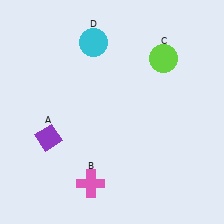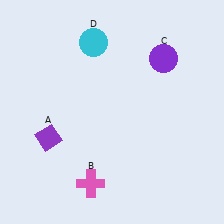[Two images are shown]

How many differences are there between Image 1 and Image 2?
There is 1 difference between the two images.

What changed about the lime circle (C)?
In Image 1, C is lime. In Image 2, it changed to purple.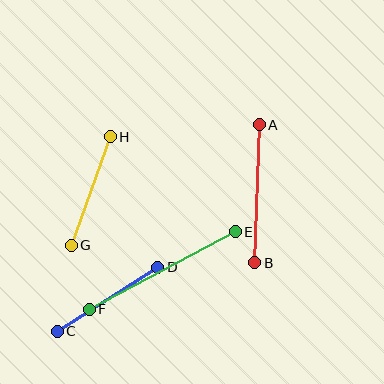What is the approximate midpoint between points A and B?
The midpoint is at approximately (257, 194) pixels.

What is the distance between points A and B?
The distance is approximately 138 pixels.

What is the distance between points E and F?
The distance is approximately 166 pixels.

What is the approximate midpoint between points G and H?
The midpoint is at approximately (91, 191) pixels.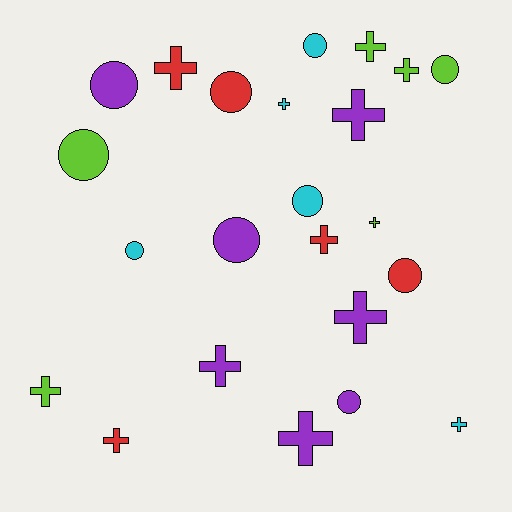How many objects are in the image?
There are 23 objects.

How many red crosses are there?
There are 3 red crosses.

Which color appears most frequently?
Purple, with 7 objects.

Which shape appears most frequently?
Cross, with 13 objects.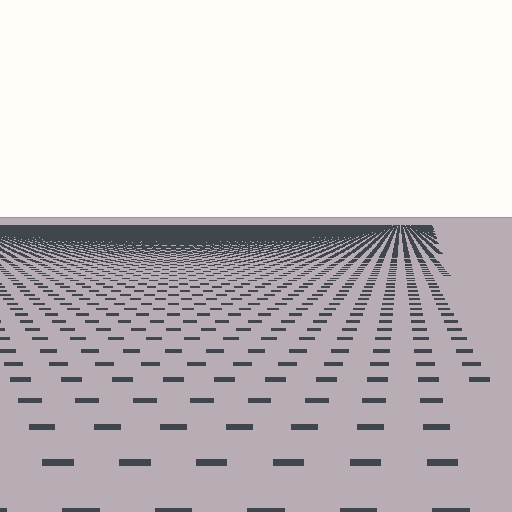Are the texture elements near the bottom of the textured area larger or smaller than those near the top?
Larger. Near the bottom, elements are closer to the viewer and appear at a bigger on-screen size.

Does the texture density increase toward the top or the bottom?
Density increases toward the top.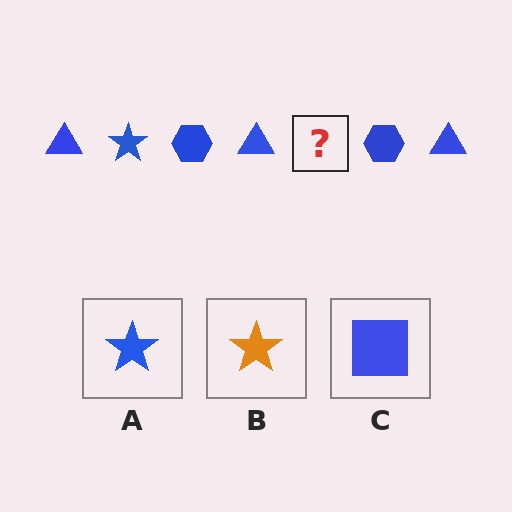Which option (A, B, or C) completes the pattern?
A.